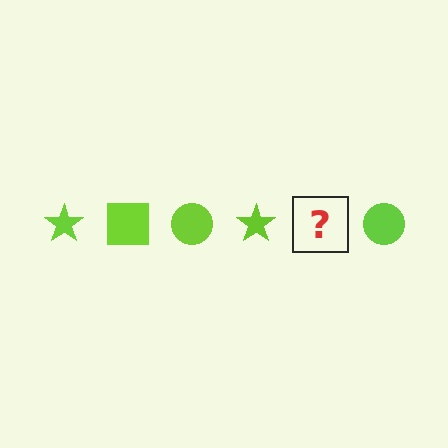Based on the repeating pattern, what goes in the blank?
The blank should be a lime square.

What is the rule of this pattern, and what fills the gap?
The rule is that the pattern cycles through star, square, circle shapes in lime. The gap should be filled with a lime square.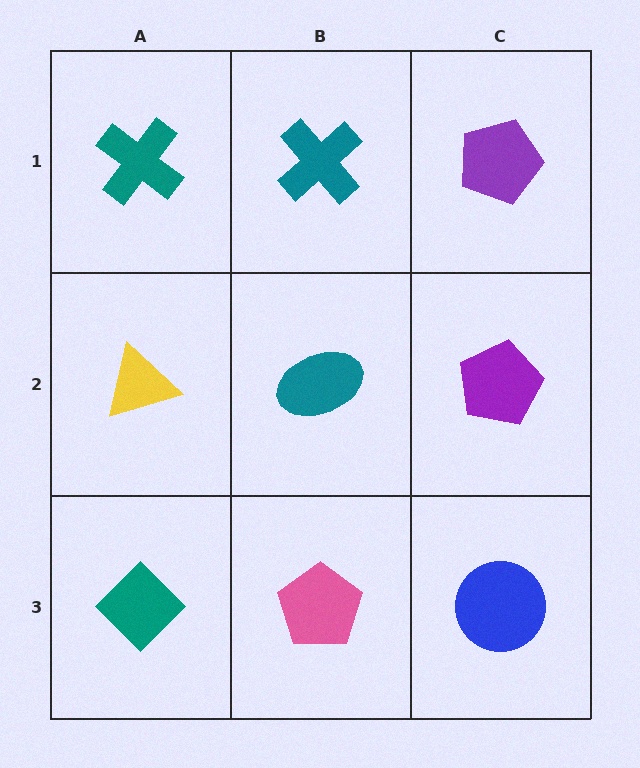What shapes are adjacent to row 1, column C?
A purple pentagon (row 2, column C), a teal cross (row 1, column B).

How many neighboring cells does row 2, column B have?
4.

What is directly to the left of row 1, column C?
A teal cross.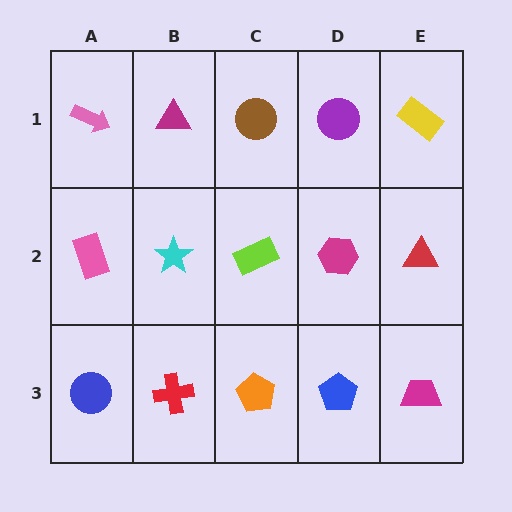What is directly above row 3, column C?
A lime rectangle.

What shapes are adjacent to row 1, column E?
A red triangle (row 2, column E), a purple circle (row 1, column D).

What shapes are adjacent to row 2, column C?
A brown circle (row 1, column C), an orange pentagon (row 3, column C), a cyan star (row 2, column B), a magenta hexagon (row 2, column D).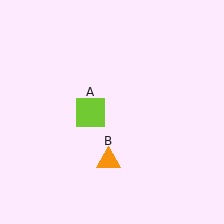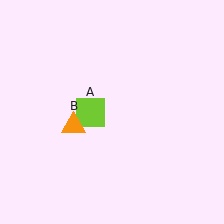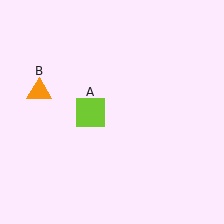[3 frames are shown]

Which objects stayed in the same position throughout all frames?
Lime square (object A) remained stationary.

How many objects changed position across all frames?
1 object changed position: orange triangle (object B).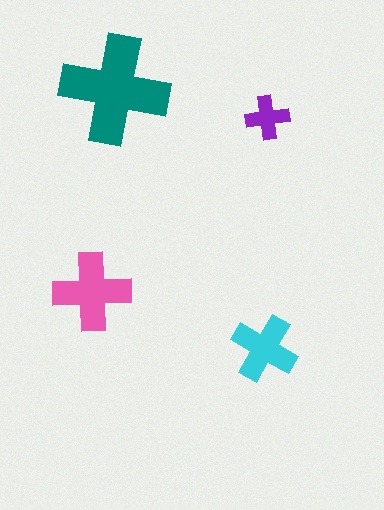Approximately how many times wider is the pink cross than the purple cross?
About 2 times wider.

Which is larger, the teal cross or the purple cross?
The teal one.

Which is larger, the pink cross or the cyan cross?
The pink one.